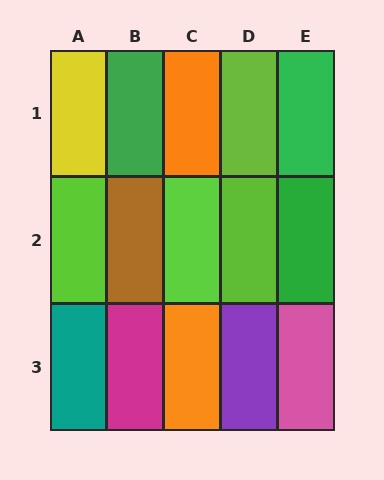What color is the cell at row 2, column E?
Green.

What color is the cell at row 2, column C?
Lime.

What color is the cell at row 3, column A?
Teal.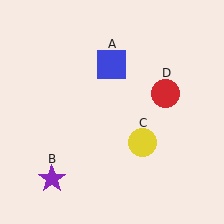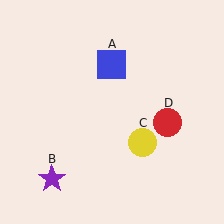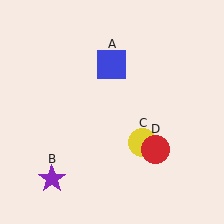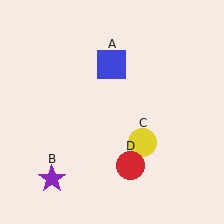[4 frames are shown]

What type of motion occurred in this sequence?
The red circle (object D) rotated clockwise around the center of the scene.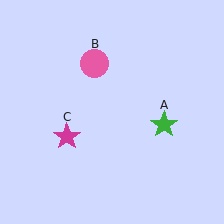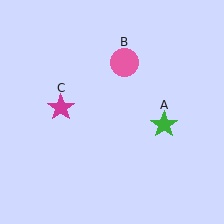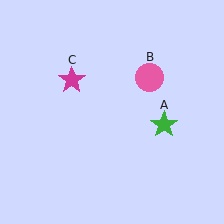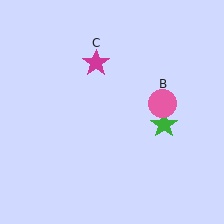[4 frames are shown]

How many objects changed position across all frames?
2 objects changed position: pink circle (object B), magenta star (object C).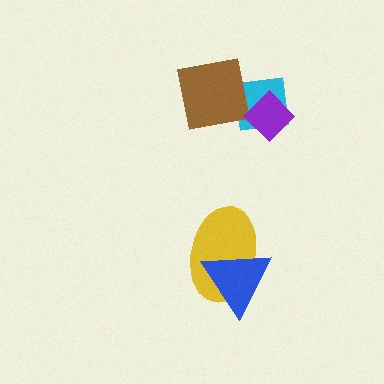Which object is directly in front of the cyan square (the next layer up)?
The brown square is directly in front of the cyan square.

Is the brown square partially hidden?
Yes, it is partially covered by another shape.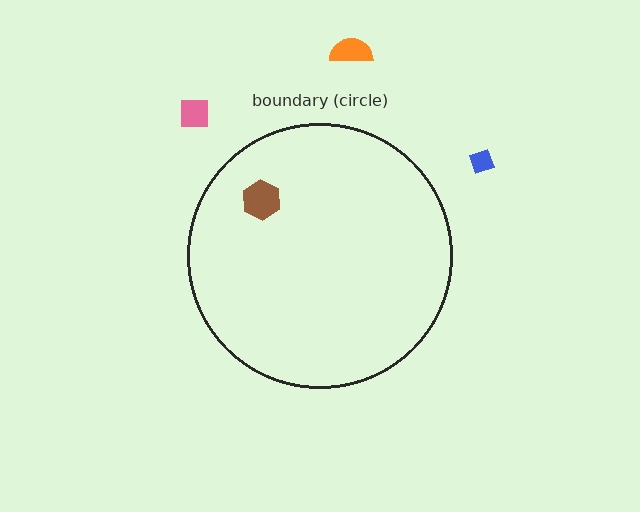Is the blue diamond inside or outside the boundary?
Outside.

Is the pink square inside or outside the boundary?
Outside.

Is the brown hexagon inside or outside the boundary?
Inside.